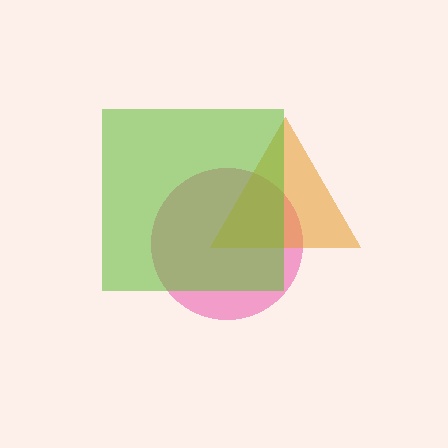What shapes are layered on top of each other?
The layered shapes are: a pink circle, an orange triangle, a lime square.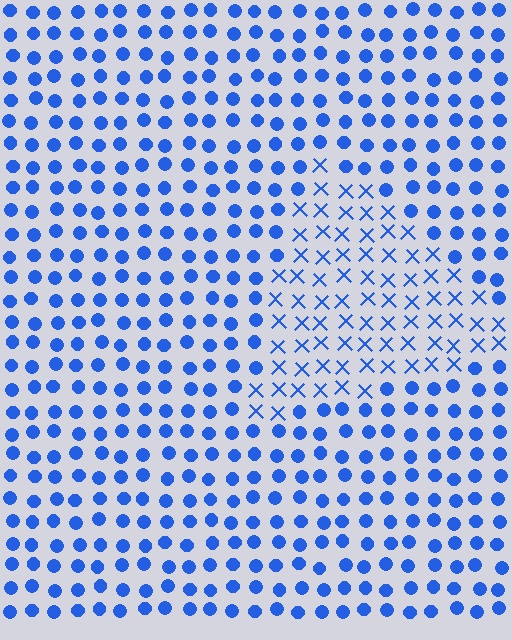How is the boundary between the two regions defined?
The boundary is defined by a change in element shape: X marks inside vs. circles outside. All elements share the same color and spacing.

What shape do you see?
I see a triangle.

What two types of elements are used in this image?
The image uses X marks inside the triangle region and circles outside it.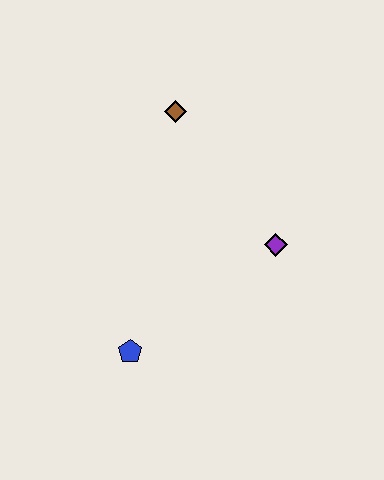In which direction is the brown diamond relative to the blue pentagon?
The brown diamond is above the blue pentagon.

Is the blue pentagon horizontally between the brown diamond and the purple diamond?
No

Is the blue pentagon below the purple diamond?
Yes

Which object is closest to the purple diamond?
The brown diamond is closest to the purple diamond.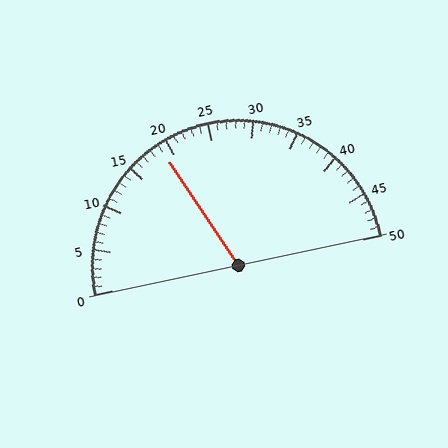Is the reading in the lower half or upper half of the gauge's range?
The reading is in the lower half of the range (0 to 50).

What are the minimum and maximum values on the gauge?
The gauge ranges from 0 to 50.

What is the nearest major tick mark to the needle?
The nearest major tick mark is 20.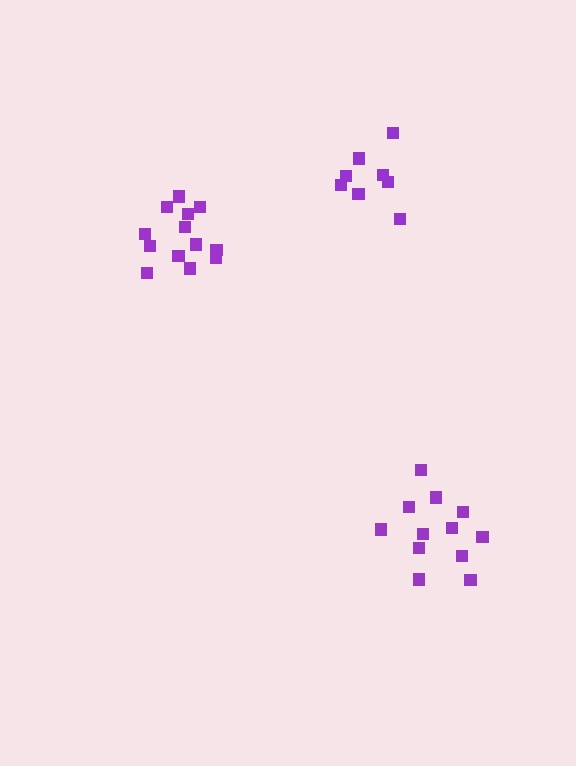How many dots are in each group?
Group 1: 8 dots, Group 2: 12 dots, Group 3: 13 dots (33 total).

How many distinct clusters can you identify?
There are 3 distinct clusters.